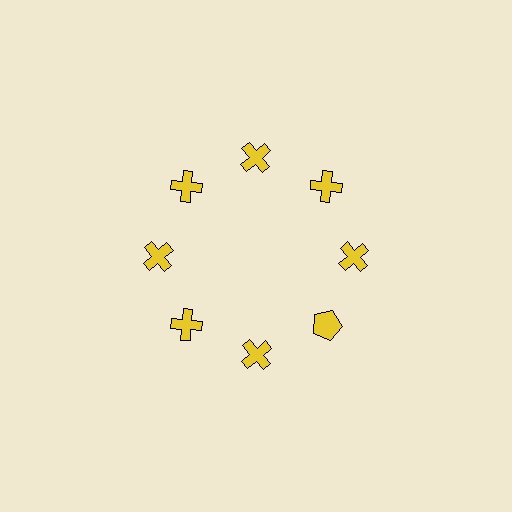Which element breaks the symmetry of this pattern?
The yellow pentagon at roughly the 4 o'clock position breaks the symmetry. All other shapes are yellow crosses.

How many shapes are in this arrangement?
There are 8 shapes arranged in a ring pattern.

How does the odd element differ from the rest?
It has a different shape: pentagon instead of cross.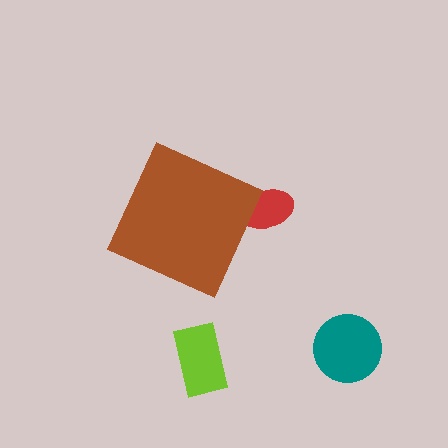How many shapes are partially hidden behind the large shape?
1 shape is partially hidden.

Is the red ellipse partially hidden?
Yes, the red ellipse is partially hidden behind the brown diamond.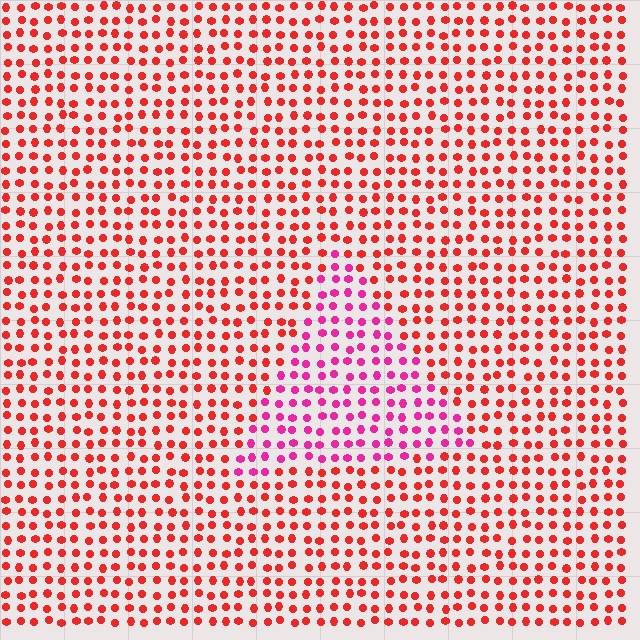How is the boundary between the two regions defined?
The boundary is defined purely by a slight shift in hue (about 38 degrees). Spacing, size, and orientation are identical on both sides.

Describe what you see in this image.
The image is filled with small red elements in a uniform arrangement. A triangle-shaped region is visible where the elements are tinted to a slightly different hue, forming a subtle color boundary.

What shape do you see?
I see a triangle.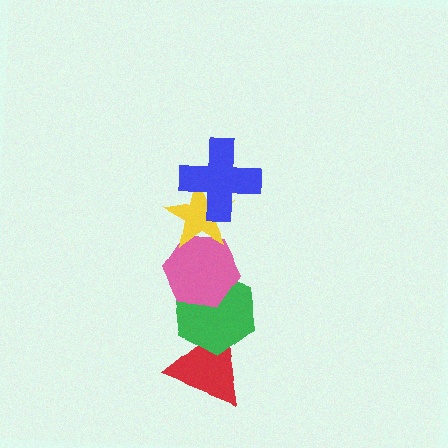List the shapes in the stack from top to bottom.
From top to bottom: the blue cross, the yellow star, the pink hexagon, the green hexagon, the red triangle.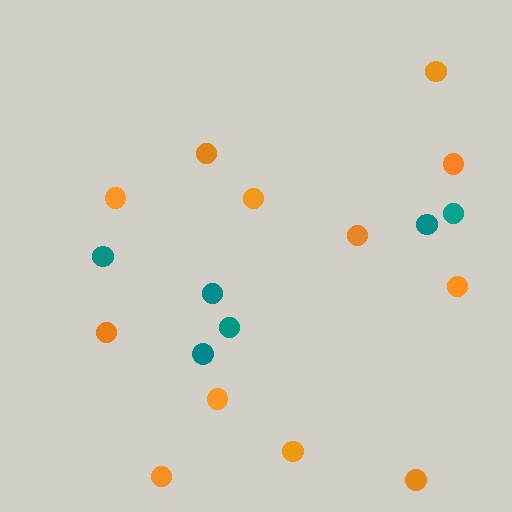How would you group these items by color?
There are 2 groups: one group of teal circles (6) and one group of orange circles (12).